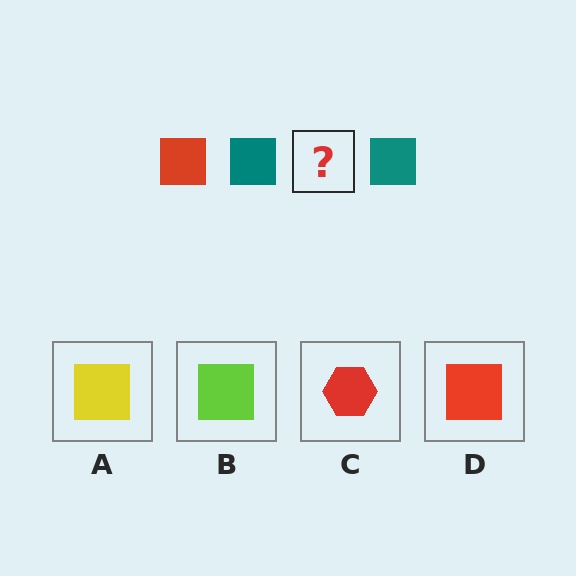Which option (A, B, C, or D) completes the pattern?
D.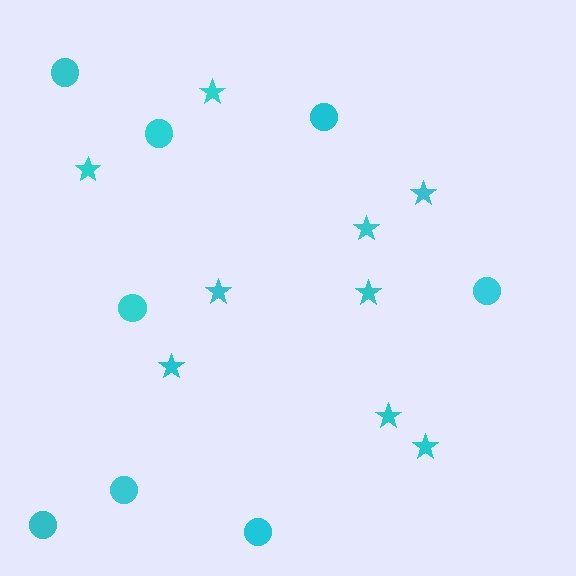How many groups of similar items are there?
There are 2 groups: one group of stars (9) and one group of circles (8).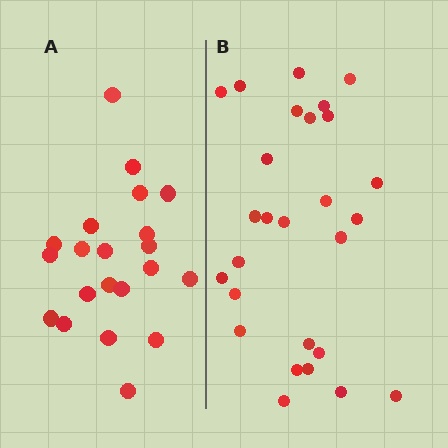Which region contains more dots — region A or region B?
Region B (the right region) has more dots.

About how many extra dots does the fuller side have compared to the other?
Region B has about 6 more dots than region A.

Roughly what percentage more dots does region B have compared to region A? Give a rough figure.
About 30% more.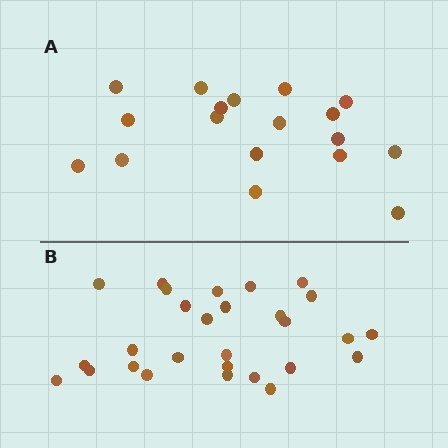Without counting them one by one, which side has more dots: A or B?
Region B (the bottom region) has more dots.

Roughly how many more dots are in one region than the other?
Region B has roughly 10 or so more dots than region A.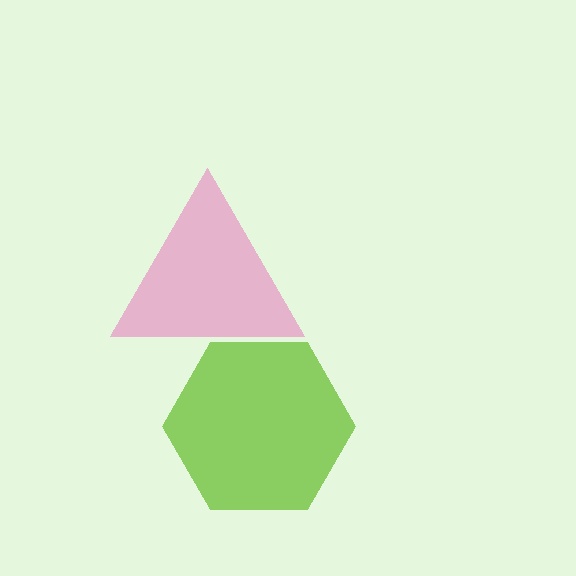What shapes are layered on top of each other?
The layered shapes are: a lime hexagon, a pink triangle.